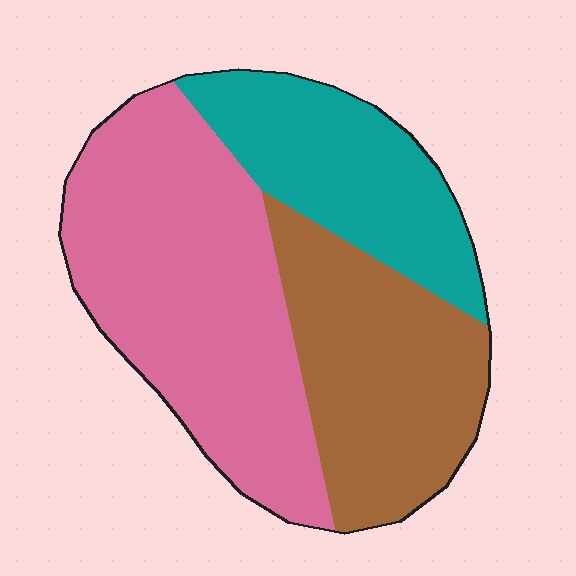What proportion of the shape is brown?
Brown covers around 30% of the shape.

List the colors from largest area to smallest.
From largest to smallest: pink, brown, teal.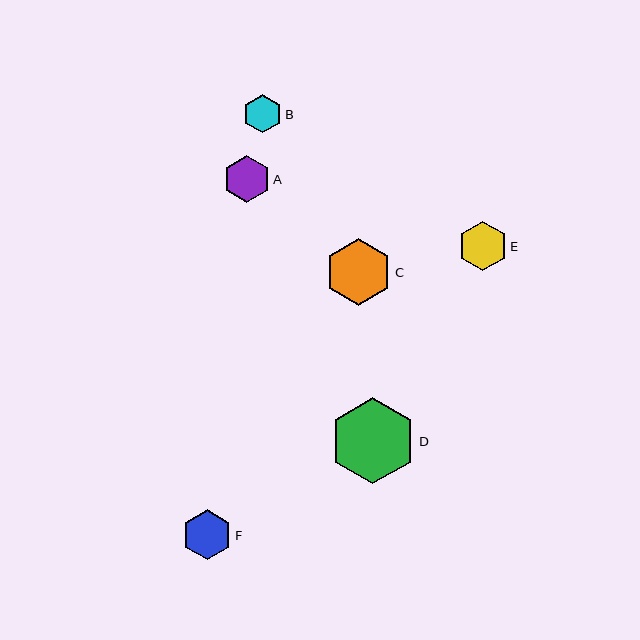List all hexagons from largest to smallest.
From largest to smallest: D, C, F, E, A, B.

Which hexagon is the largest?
Hexagon D is the largest with a size of approximately 86 pixels.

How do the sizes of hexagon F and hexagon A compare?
Hexagon F and hexagon A are approximately the same size.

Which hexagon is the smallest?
Hexagon B is the smallest with a size of approximately 39 pixels.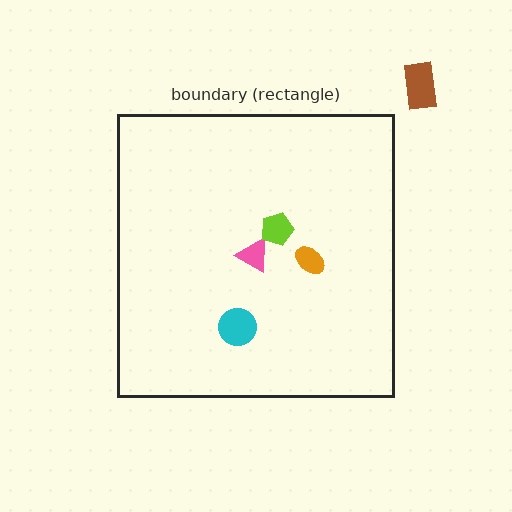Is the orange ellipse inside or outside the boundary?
Inside.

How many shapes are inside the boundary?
4 inside, 1 outside.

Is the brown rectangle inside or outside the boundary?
Outside.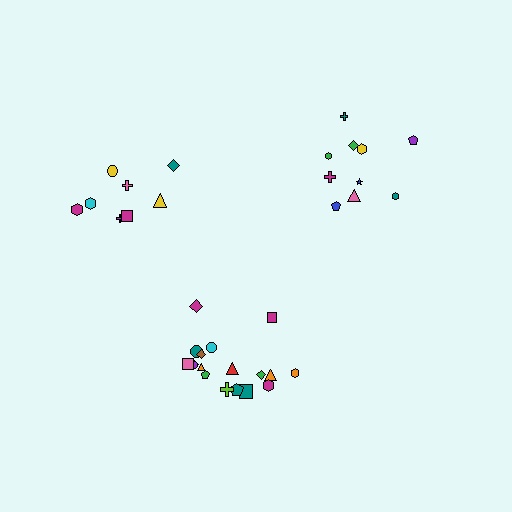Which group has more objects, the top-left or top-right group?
The top-right group.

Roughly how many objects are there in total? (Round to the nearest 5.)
Roughly 35 objects in total.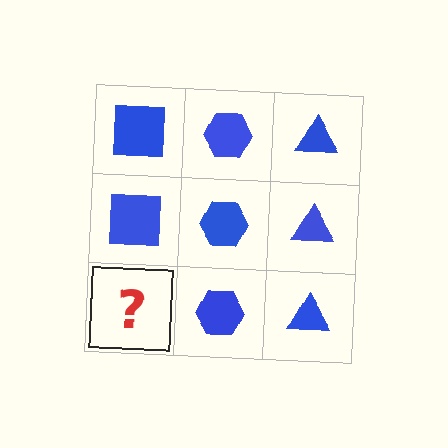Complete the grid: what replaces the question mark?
The question mark should be replaced with a blue square.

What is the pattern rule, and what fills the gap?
The rule is that each column has a consistent shape. The gap should be filled with a blue square.